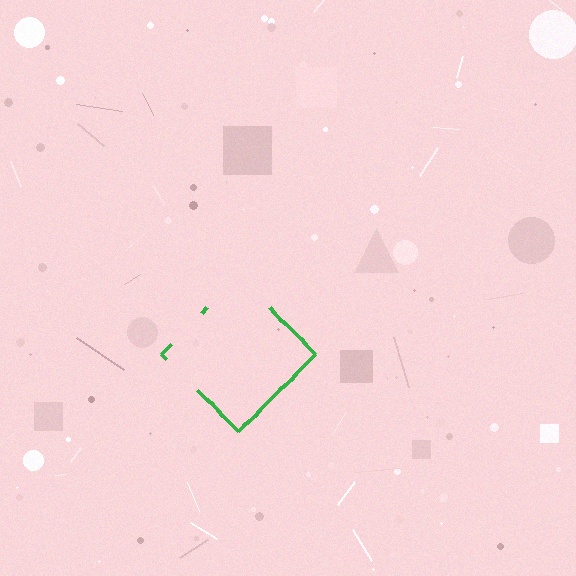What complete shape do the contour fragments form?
The contour fragments form a diamond.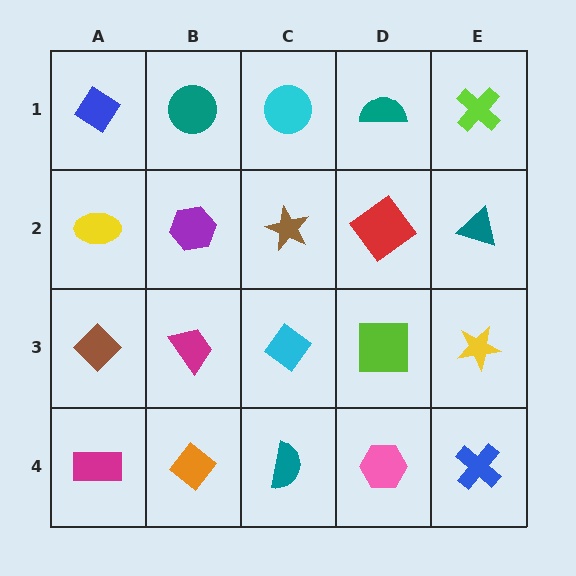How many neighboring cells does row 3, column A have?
3.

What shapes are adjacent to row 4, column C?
A cyan diamond (row 3, column C), an orange diamond (row 4, column B), a pink hexagon (row 4, column D).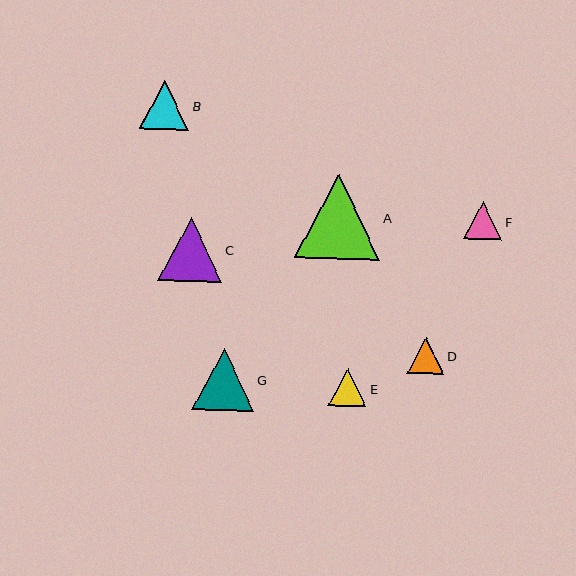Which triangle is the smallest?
Triangle D is the smallest with a size of approximately 37 pixels.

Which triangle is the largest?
Triangle A is the largest with a size of approximately 85 pixels.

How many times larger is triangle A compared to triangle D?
Triangle A is approximately 2.3 times the size of triangle D.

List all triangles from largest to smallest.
From largest to smallest: A, C, G, B, E, F, D.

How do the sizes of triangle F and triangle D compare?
Triangle F and triangle D are approximately the same size.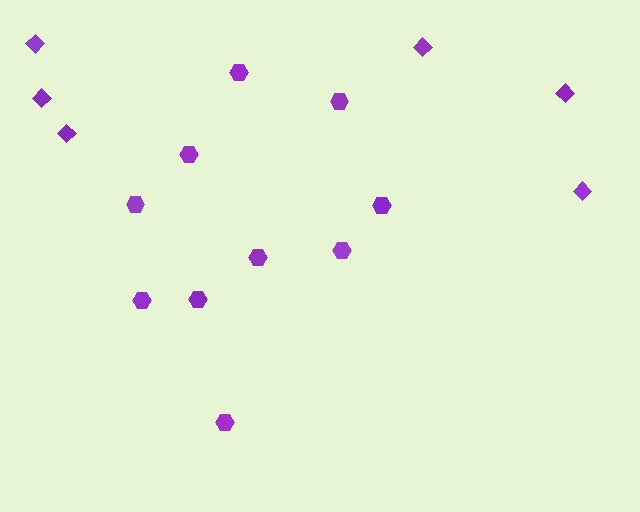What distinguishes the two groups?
There are 2 groups: one group of hexagons (10) and one group of diamonds (6).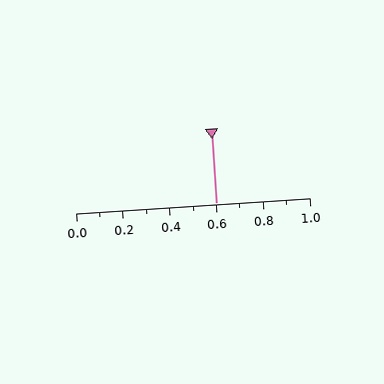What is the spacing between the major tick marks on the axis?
The major ticks are spaced 0.2 apart.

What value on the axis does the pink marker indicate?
The marker indicates approximately 0.6.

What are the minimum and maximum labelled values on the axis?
The axis runs from 0.0 to 1.0.